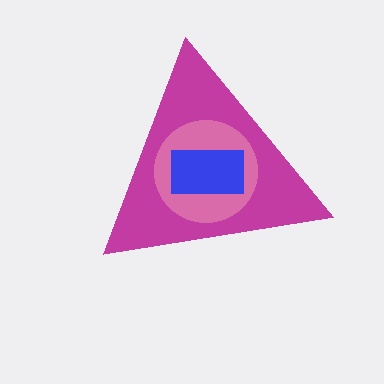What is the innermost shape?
The blue rectangle.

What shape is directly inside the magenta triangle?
The pink circle.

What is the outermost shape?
The magenta triangle.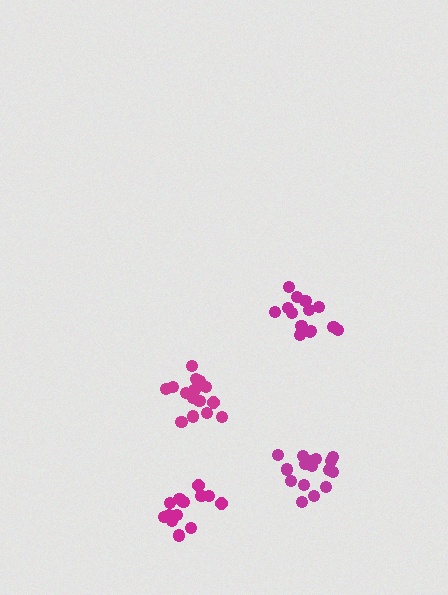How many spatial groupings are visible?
There are 4 spatial groupings.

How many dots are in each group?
Group 1: 15 dots, Group 2: 13 dots, Group 3: 14 dots, Group 4: 16 dots (58 total).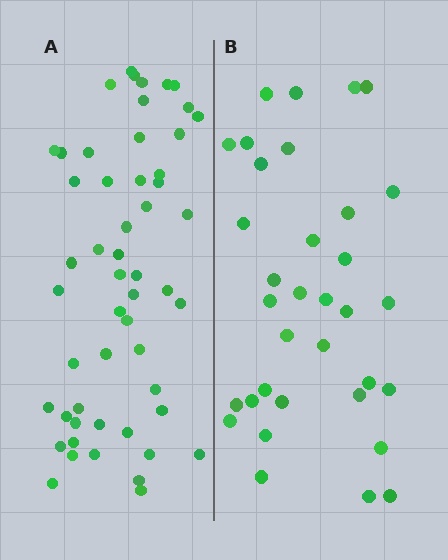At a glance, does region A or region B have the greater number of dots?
Region A (the left region) has more dots.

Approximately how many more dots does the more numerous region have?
Region A has approximately 20 more dots than region B.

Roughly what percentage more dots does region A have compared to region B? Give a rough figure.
About 55% more.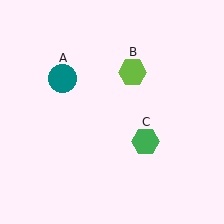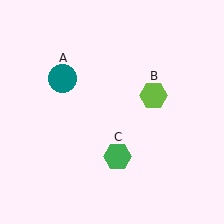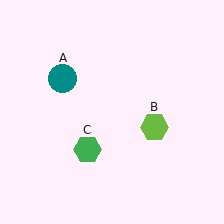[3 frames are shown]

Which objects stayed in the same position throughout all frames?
Teal circle (object A) remained stationary.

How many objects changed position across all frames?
2 objects changed position: lime hexagon (object B), green hexagon (object C).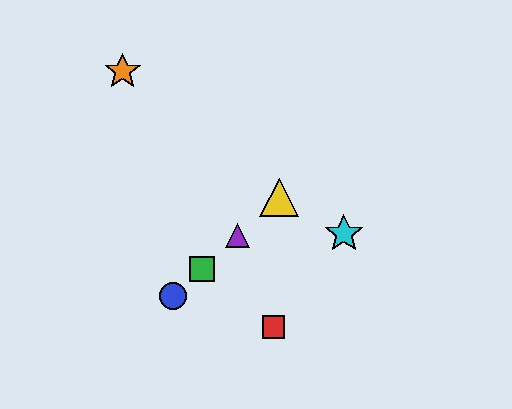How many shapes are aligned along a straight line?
4 shapes (the blue circle, the green square, the yellow triangle, the purple triangle) are aligned along a straight line.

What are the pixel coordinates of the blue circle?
The blue circle is at (173, 296).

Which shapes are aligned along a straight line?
The blue circle, the green square, the yellow triangle, the purple triangle are aligned along a straight line.